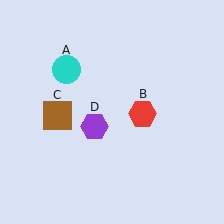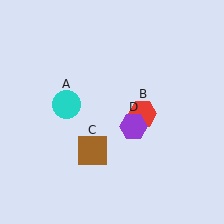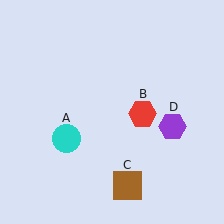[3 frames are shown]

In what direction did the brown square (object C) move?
The brown square (object C) moved down and to the right.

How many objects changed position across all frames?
3 objects changed position: cyan circle (object A), brown square (object C), purple hexagon (object D).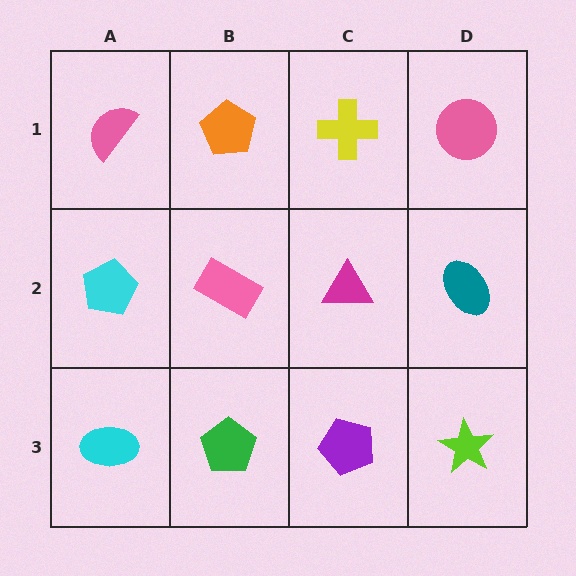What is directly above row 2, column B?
An orange pentagon.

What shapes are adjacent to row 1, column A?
A cyan pentagon (row 2, column A), an orange pentagon (row 1, column B).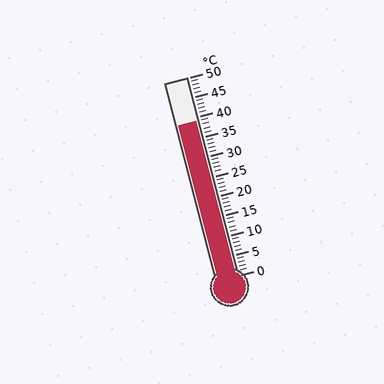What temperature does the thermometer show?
The thermometer shows approximately 39°C.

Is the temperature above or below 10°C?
The temperature is above 10°C.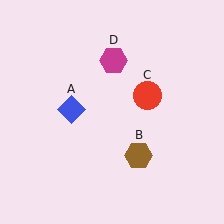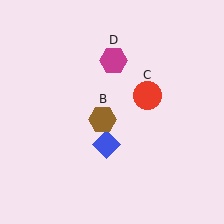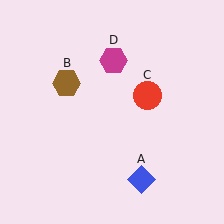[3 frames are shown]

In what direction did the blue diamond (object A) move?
The blue diamond (object A) moved down and to the right.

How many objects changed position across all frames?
2 objects changed position: blue diamond (object A), brown hexagon (object B).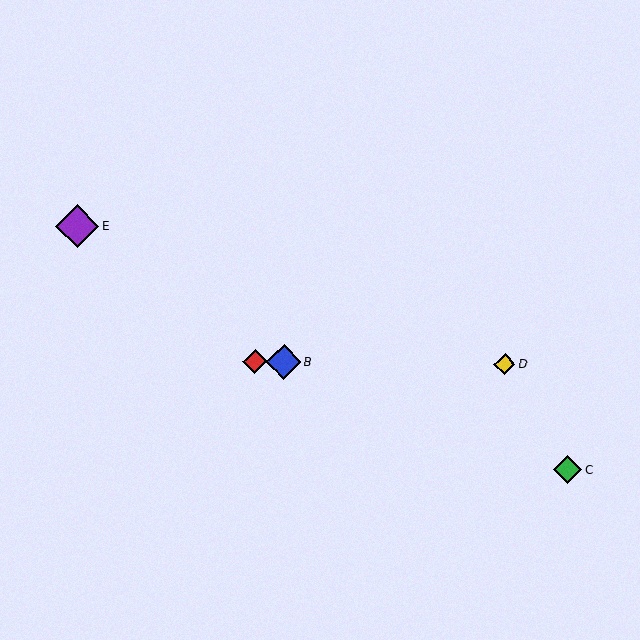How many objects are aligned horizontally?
3 objects (A, B, D) are aligned horizontally.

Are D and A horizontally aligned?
Yes, both are at y≈364.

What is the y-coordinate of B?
Object B is at y≈362.